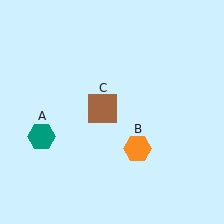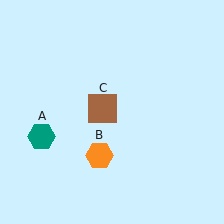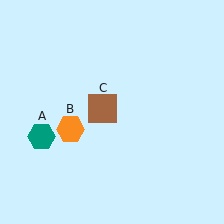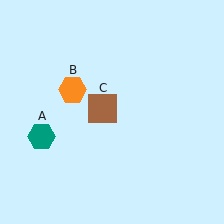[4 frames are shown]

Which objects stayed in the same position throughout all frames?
Teal hexagon (object A) and brown square (object C) remained stationary.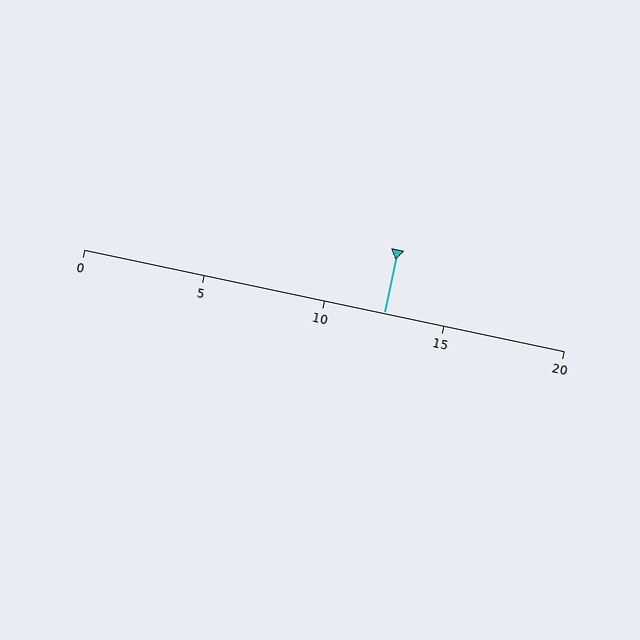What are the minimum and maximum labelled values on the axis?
The axis runs from 0 to 20.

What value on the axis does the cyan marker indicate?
The marker indicates approximately 12.5.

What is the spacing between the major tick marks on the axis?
The major ticks are spaced 5 apart.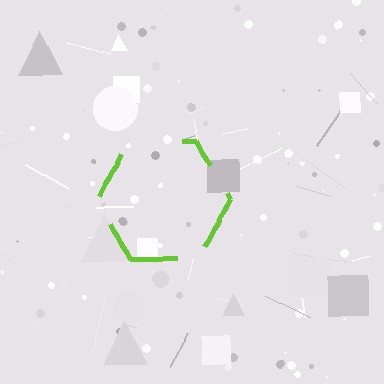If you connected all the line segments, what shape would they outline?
They would outline a hexagon.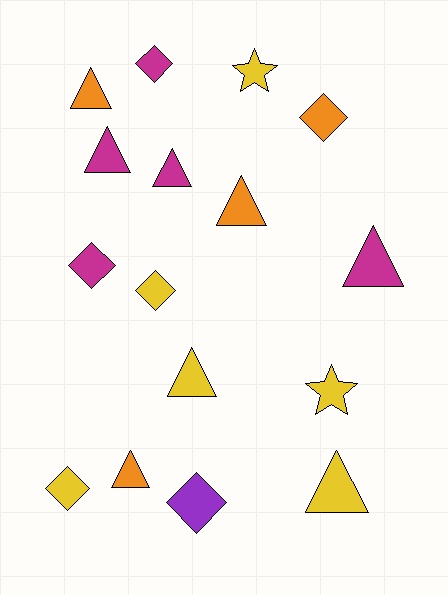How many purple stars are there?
There are no purple stars.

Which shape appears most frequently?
Triangle, with 8 objects.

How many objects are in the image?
There are 16 objects.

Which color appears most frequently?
Yellow, with 6 objects.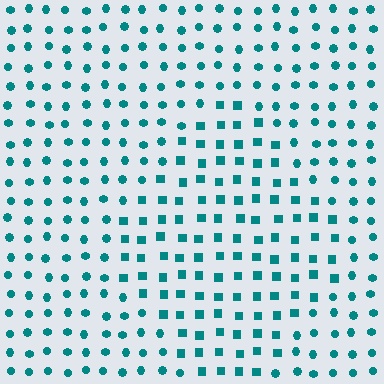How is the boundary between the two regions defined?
The boundary is defined by a change in element shape: squares inside vs. circles outside. All elements share the same color and spacing.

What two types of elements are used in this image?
The image uses squares inside the diamond region and circles outside it.